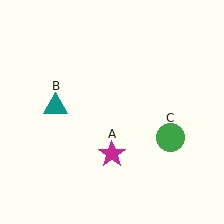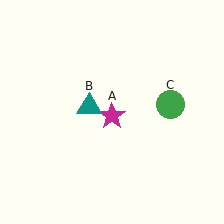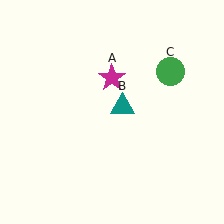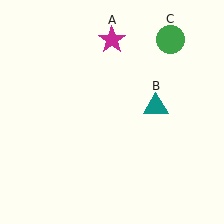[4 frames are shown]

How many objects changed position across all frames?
3 objects changed position: magenta star (object A), teal triangle (object B), green circle (object C).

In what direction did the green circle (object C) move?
The green circle (object C) moved up.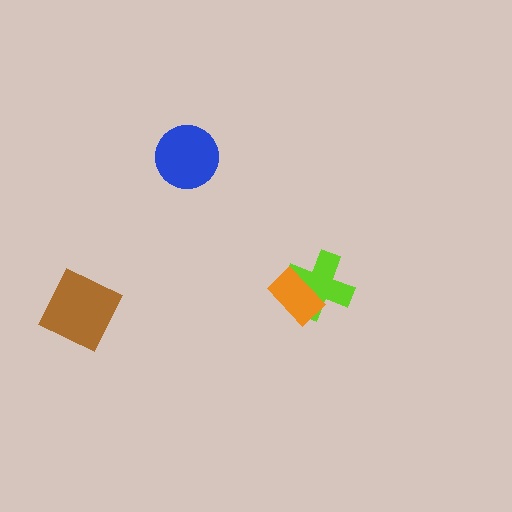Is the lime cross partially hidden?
Yes, it is partially covered by another shape.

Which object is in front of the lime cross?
The orange rectangle is in front of the lime cross.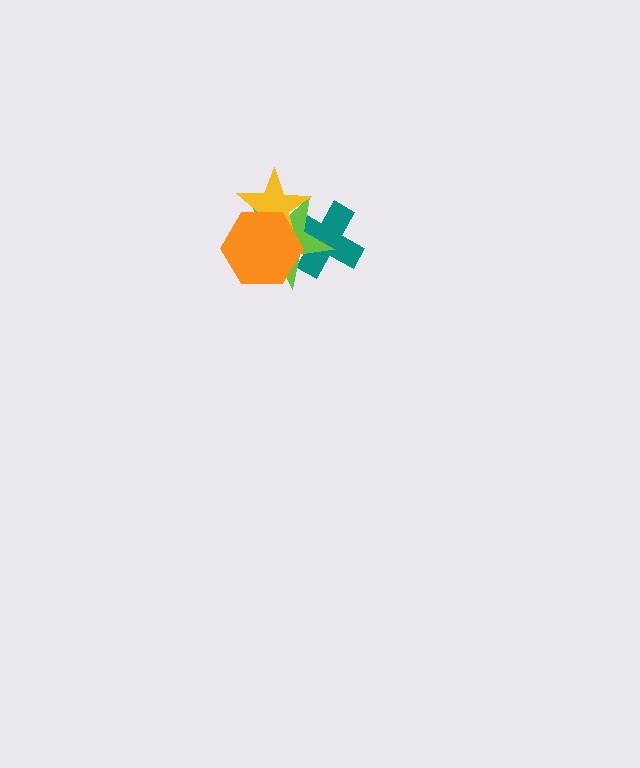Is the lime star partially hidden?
Yes, it is partially covered by another shape.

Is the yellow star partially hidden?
Yes, it is partially covered by another shape.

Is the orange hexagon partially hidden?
No, no other shape covers it.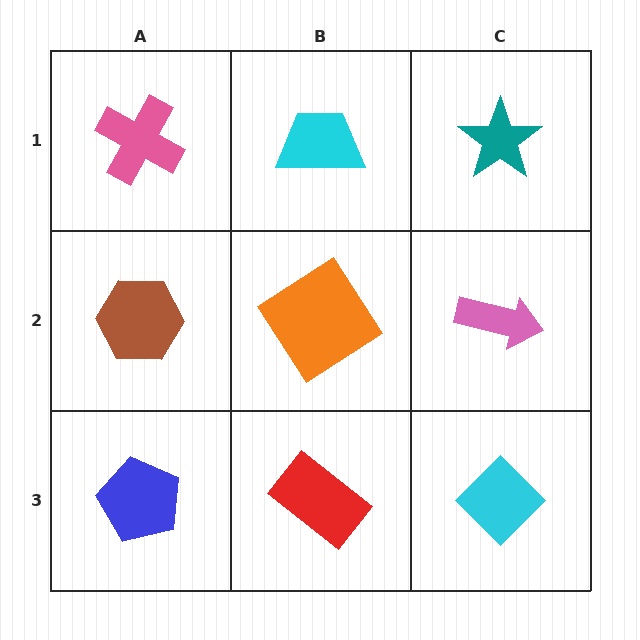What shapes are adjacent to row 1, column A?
A brown hexagon (row 2, column A), a cyan trapezoid (row 1, column B).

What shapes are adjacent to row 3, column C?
A pink arrow (row 2, column C), a red rectangle (row 3, column B).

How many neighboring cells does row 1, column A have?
2.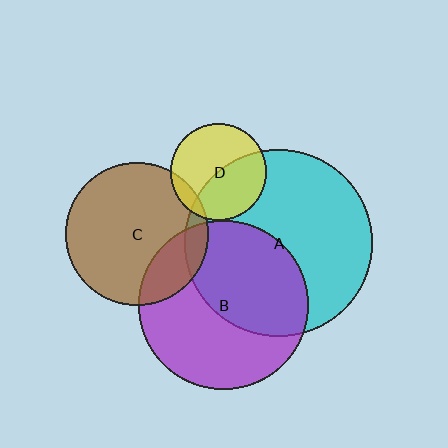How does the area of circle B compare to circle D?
Approximately 3.1 times.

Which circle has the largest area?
Circle A (cyan).